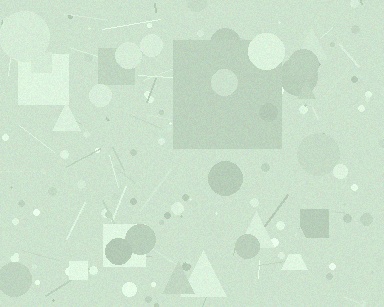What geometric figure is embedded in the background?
A square is embedded in the background.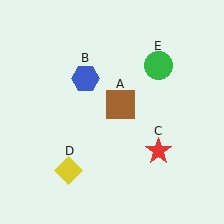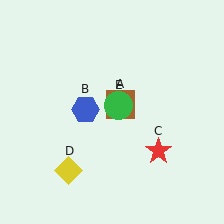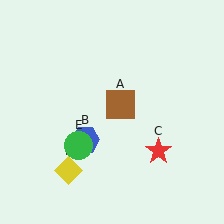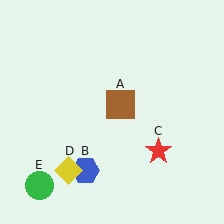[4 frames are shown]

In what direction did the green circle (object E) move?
The green circle (object E) moved down and to the left.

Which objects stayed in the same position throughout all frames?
Brown square (object A) and red star (object C) and yellow diamond (object D) remained stationary.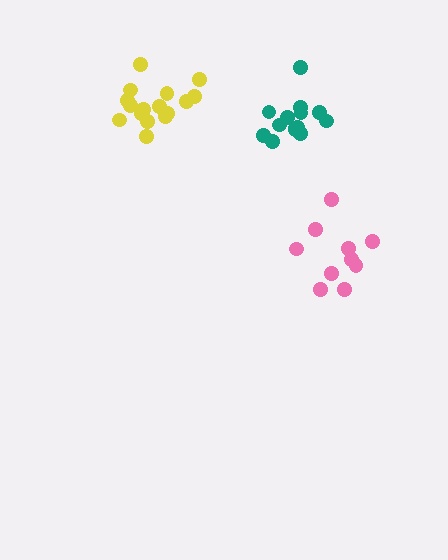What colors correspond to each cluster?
The clusters are colored: pink, teal, yellow.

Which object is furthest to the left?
The yellow cluster is leftmost.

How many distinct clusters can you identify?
There are 3 distinct clusters.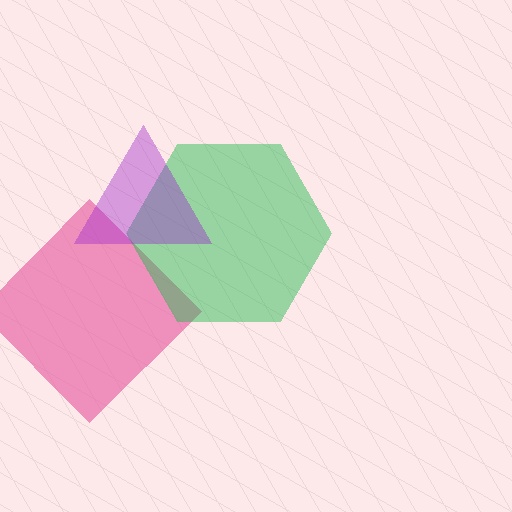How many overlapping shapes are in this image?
There are 3 overlapping shapes in the image.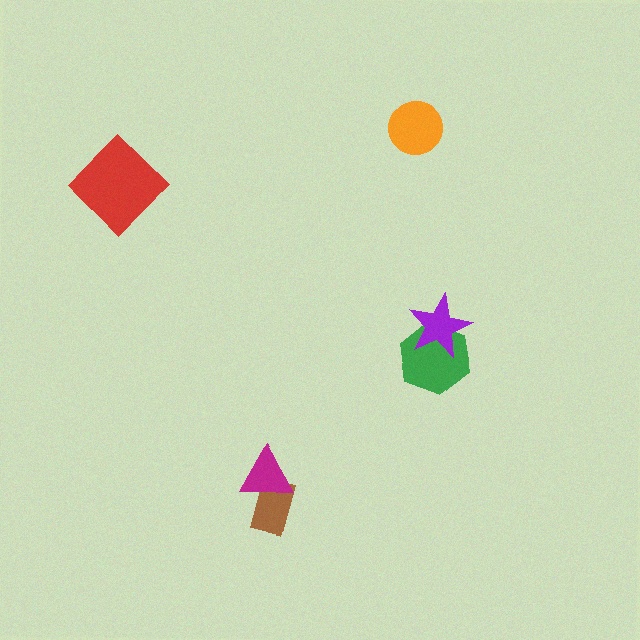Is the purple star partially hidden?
No, no other shape covers it.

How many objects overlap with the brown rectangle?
1 object overlaps with the brown rectangle.